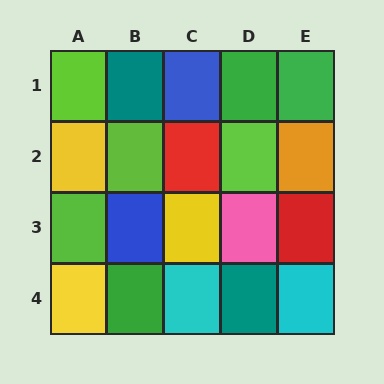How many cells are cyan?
2 cells are cyan.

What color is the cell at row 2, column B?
Lime.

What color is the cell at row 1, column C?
Blue.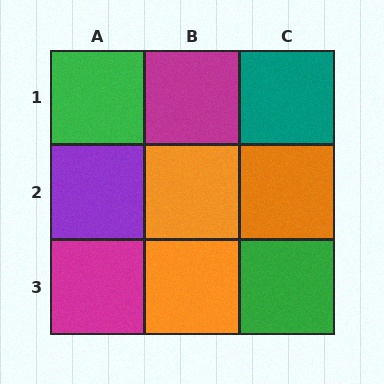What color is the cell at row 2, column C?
Orange.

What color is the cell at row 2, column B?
Orange.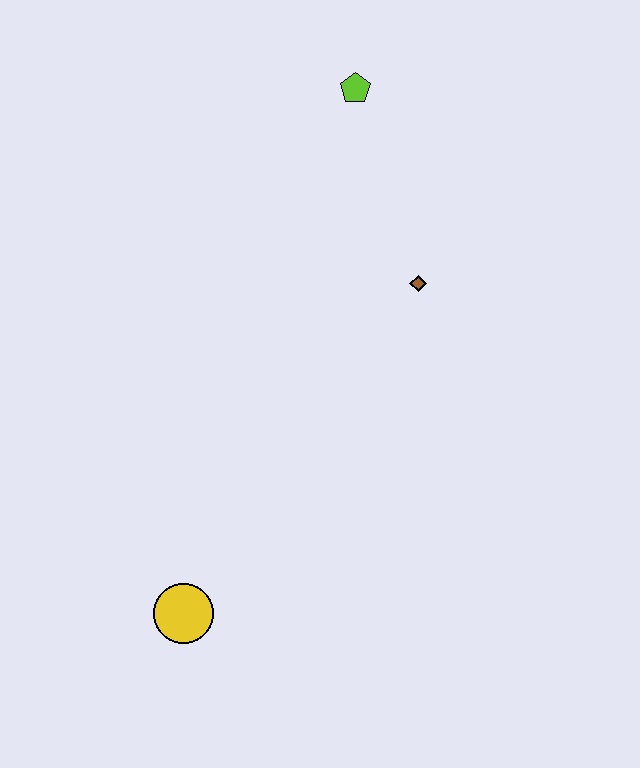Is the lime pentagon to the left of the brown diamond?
Yes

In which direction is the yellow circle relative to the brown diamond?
The yellow circle is below the brown diamond.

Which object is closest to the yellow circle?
The brown diamond is closest to the yellow circle.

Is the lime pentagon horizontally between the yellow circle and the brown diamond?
Yes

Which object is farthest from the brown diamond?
The yellow circle is farthest from the brown diamond.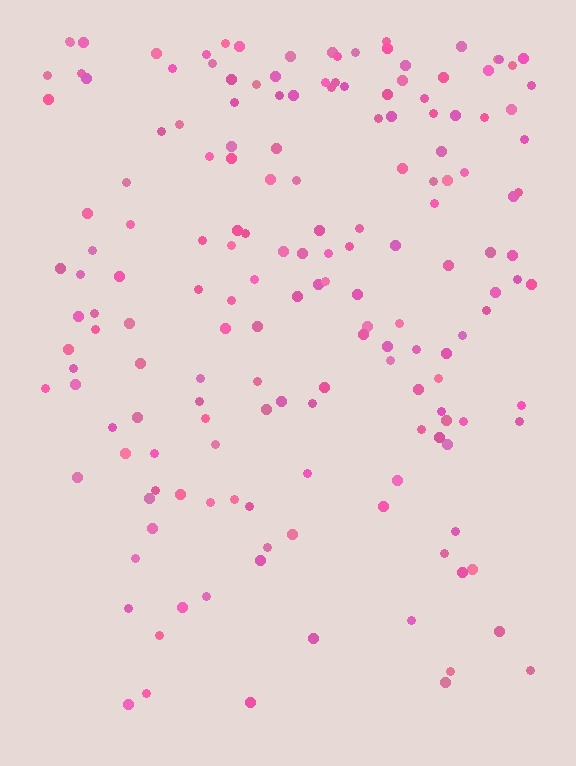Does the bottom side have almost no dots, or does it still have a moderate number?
Still a moderate number, just noticeably fewer than the top.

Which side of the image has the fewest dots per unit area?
The bottom.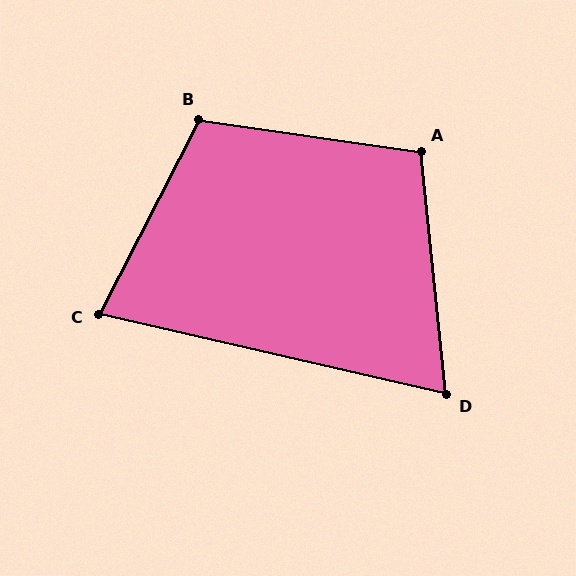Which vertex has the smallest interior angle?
D, at approximately 71 degrees.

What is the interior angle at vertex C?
Approximately 76 degrees (acute).